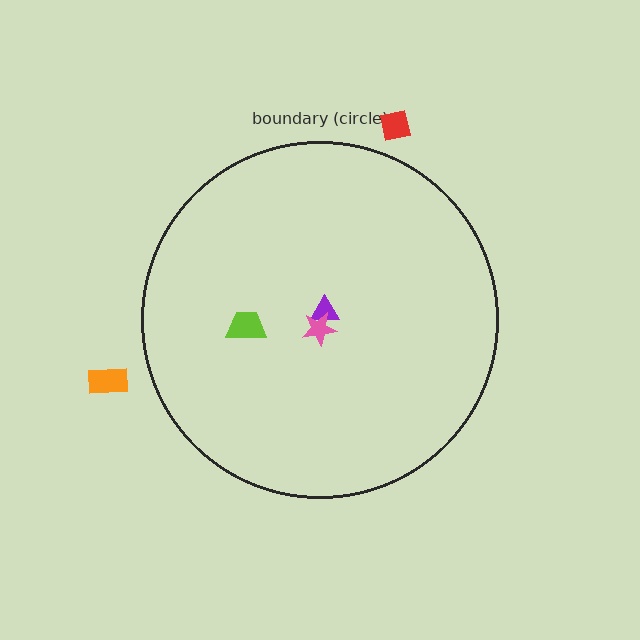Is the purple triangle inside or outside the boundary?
Inside.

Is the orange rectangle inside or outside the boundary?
Outside.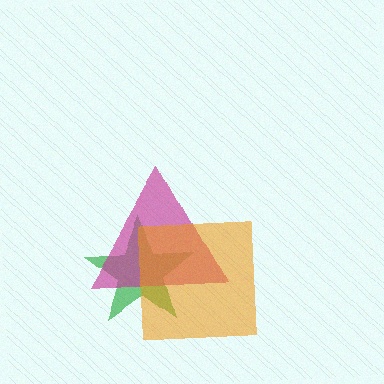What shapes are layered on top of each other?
The layered shapes are: a green star, a magenta triangle, an orange square.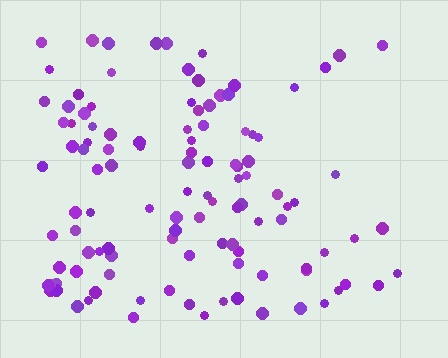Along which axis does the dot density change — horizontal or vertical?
Horizontal.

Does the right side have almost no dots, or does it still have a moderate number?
Still a moderate number, just noticeably fewer than the left.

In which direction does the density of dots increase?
From right to left, with the left side densest.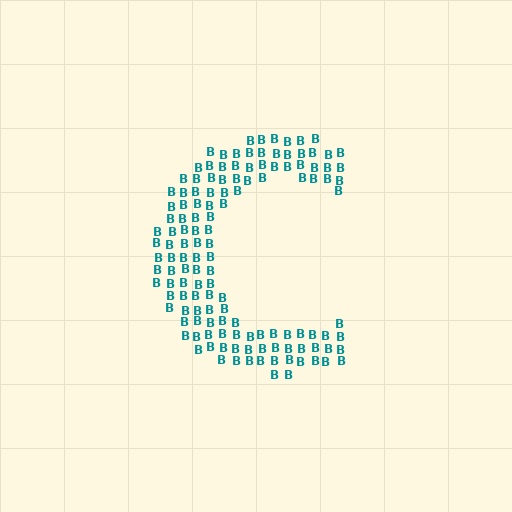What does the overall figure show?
The overall figure shows the letter C.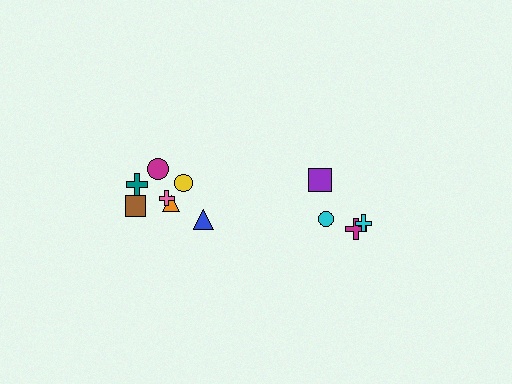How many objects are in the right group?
There are 4 objects.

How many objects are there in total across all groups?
There are 11 objects.